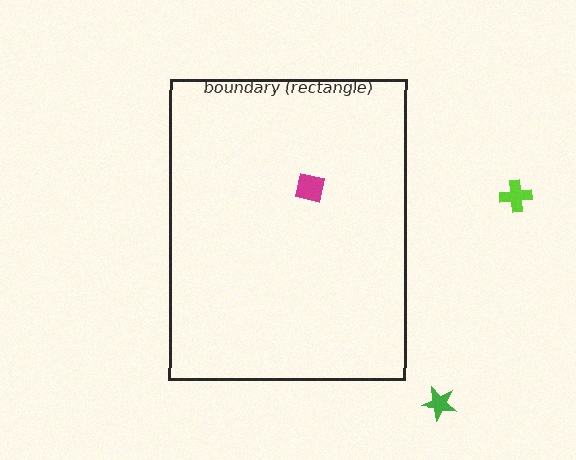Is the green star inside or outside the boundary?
Outside.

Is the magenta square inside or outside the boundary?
Inside.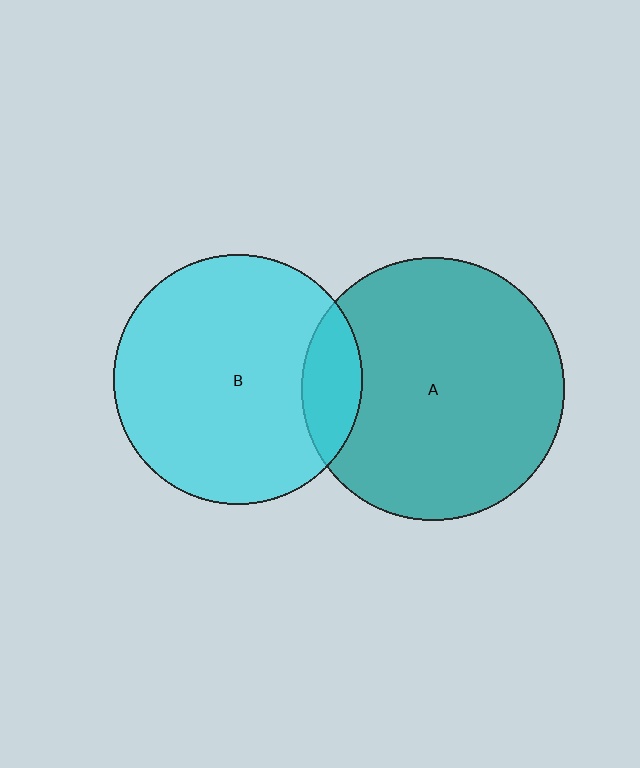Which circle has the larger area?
Circle A (teal).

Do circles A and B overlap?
Yes.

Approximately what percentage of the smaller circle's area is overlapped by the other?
Approximately 15%.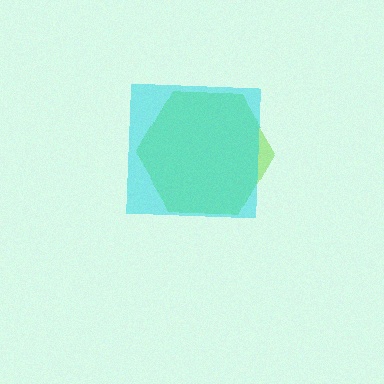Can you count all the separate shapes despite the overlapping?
Yes, there are 2 separate shapes.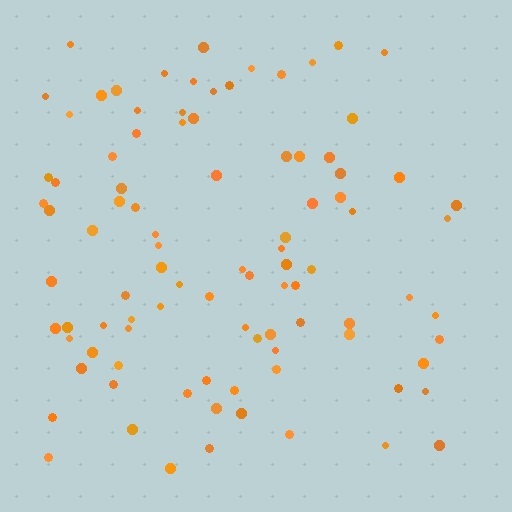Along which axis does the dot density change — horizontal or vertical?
Horizontal.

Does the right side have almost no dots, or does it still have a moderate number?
Still a moderate number, just noticeably fewer than the left.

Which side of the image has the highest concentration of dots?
The left.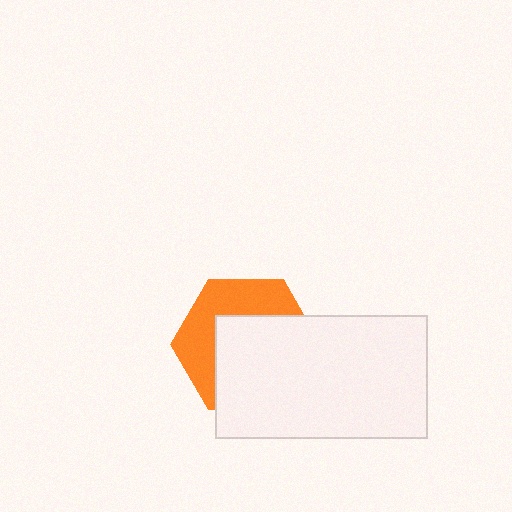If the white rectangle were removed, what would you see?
You would see the complete orange hexagon.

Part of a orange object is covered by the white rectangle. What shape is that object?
It is a hexagon.